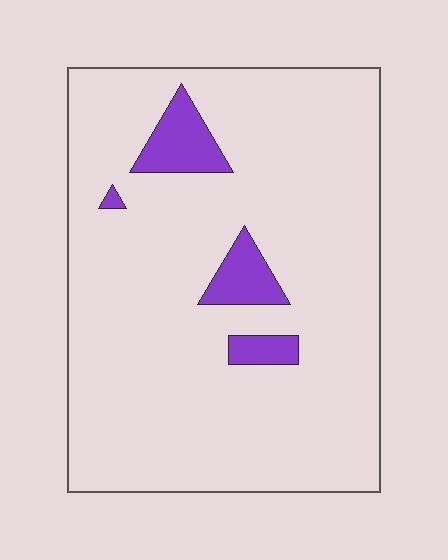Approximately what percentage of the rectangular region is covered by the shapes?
Approximately 10%.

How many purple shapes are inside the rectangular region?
4.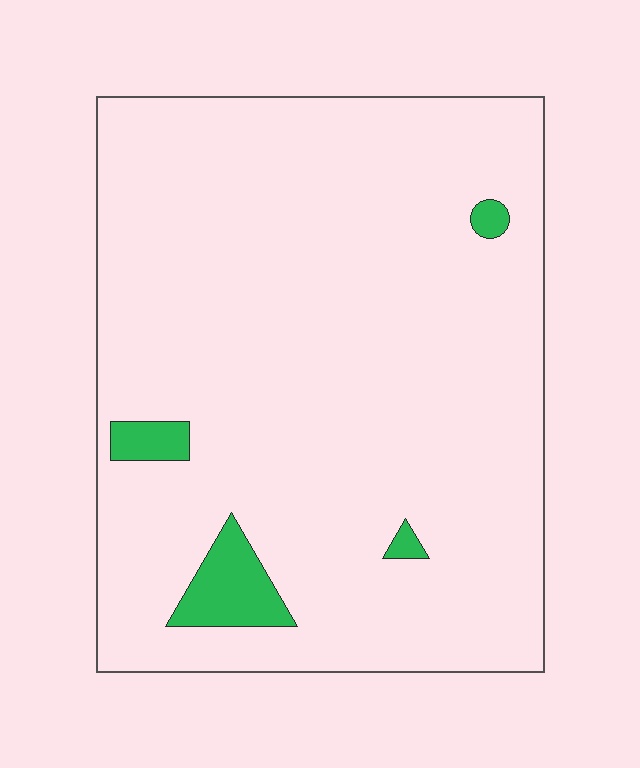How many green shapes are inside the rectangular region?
4.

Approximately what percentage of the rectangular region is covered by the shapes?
Approximately 5%.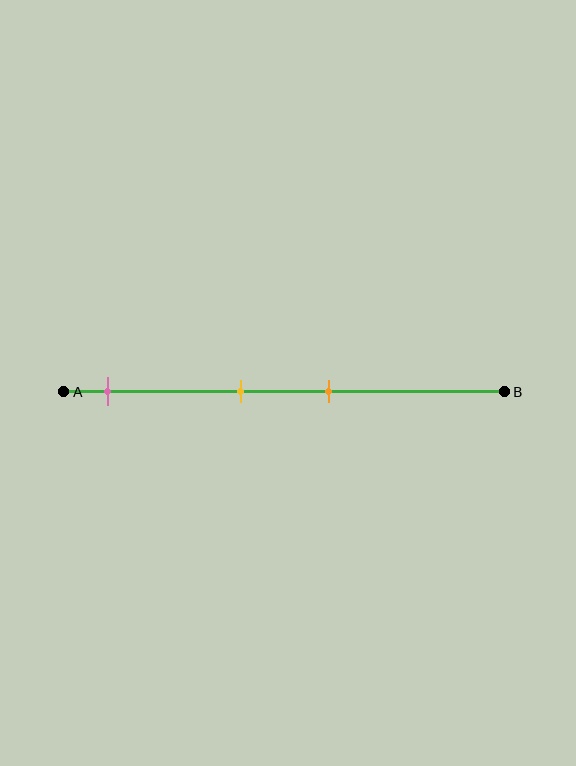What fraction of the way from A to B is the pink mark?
The pink mark is approximately 10% (0.1) of the way from A to B.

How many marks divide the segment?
There are 3 marks dividing the segment.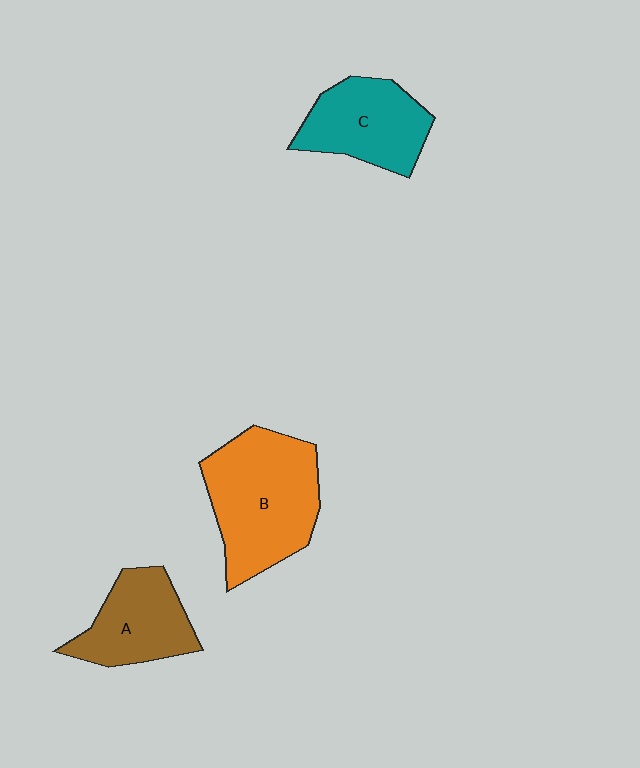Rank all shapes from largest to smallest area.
From largest to smallest: B (orange), C (teal), A (brown).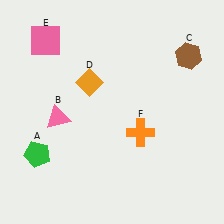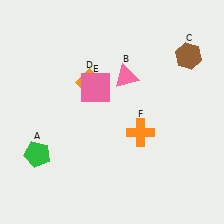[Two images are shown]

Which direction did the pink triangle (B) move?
The pink triangle (B) moved right.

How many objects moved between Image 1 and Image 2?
2 objects moved between the two images.